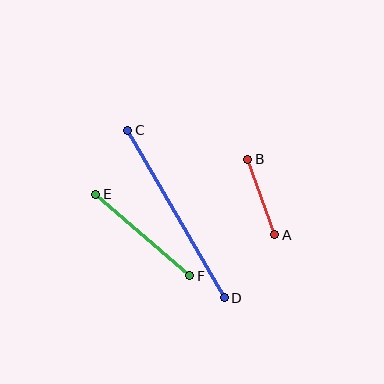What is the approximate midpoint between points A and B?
The midpoint is at approximately (261, 197) pixels.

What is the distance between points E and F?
The distance is approximately 125 pixels.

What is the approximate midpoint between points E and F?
The midpoint is at approximately (143, 235) pixels.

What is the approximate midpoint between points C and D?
The midpoint is at approximately (176, 214) pixels.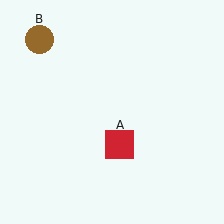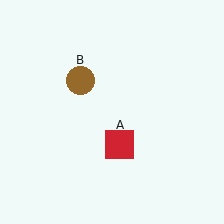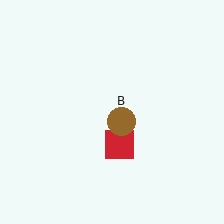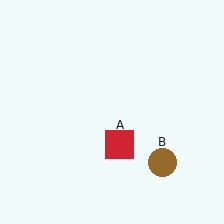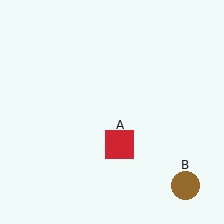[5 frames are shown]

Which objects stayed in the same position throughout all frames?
Red square (object A) remained stationary.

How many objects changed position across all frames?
1 object changed position: brown circle (object B).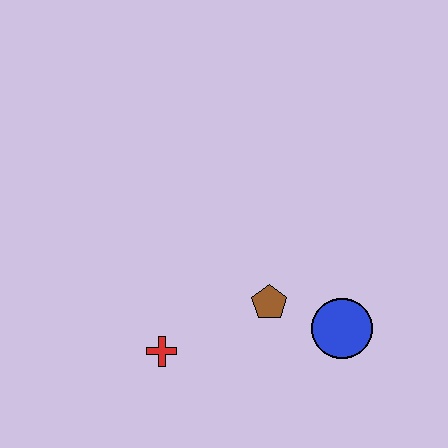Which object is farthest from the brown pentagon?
The red cross is farthest from the brown pentagon.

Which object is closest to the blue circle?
The brown pentagon is closest to the blue circle.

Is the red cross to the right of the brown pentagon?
No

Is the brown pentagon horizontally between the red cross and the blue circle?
Yes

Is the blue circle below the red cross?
No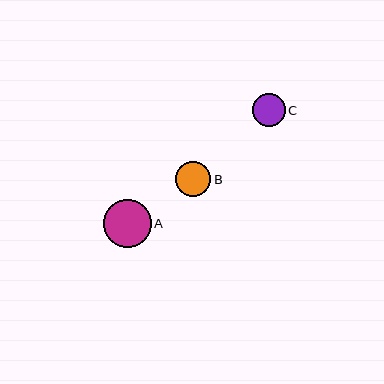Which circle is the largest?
Circle A is the largest with a size of approximately 47 pixels.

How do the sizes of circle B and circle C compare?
Circle B and circle C are approximately the same size.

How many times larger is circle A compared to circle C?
Circle A is approximately 1.4 times the size of circle C.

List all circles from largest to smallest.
From largest to smallest: A, B, C.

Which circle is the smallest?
Circle C is the smallest with a size of approximately 33 pixels.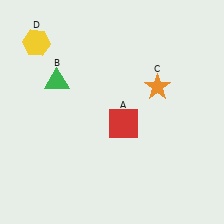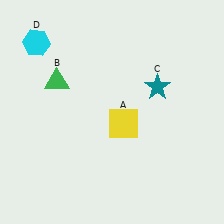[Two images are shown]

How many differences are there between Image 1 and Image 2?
There are 3 differences between the two images.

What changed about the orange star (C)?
In Image 1, C is orange. In Image 2, it changed to teal.